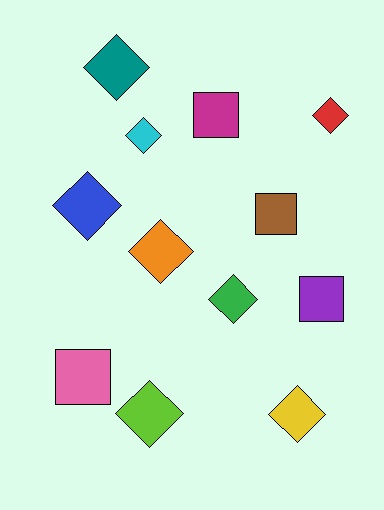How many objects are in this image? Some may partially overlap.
There are 12 objects.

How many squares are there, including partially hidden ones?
There are 4 squares.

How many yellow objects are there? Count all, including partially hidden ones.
There is 1 yellow object.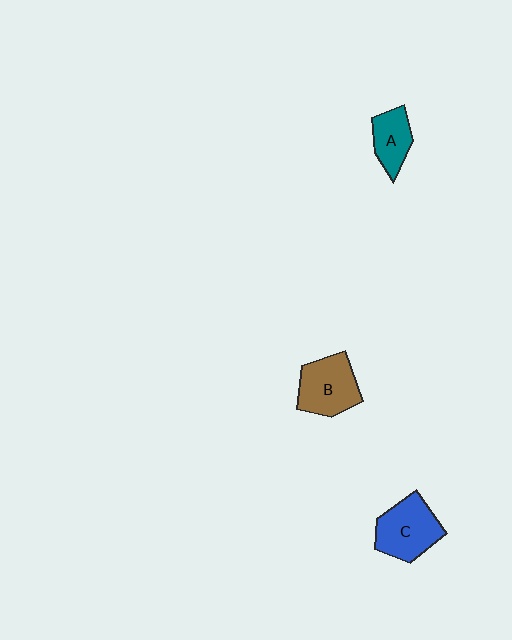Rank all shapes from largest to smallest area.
From largest to smallest: C (blue), B (brown), A (teal).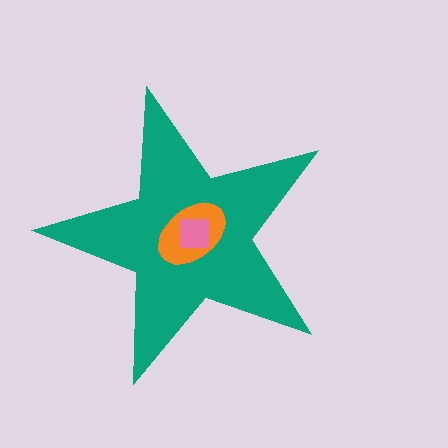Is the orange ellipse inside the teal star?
Yes.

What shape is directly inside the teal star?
The orange ellipse.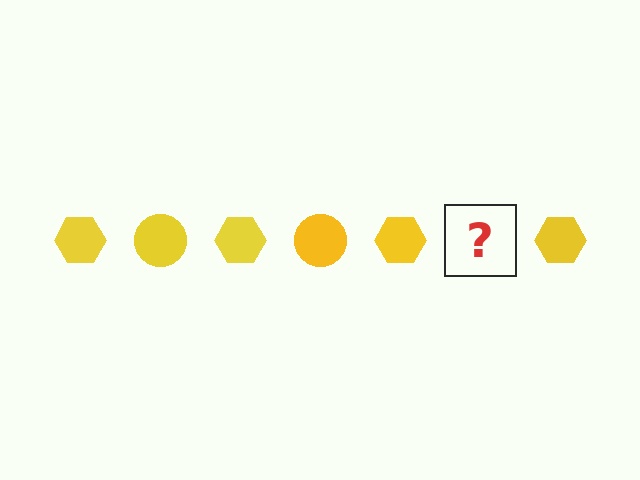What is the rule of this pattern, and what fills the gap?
The rule is that the pattern cycles through hexagon, circle shapes in yellow. The gap should be filled with a yellow circle.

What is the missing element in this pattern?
The missing element is a yellow circle.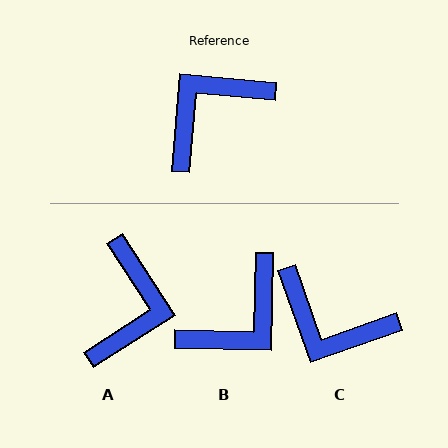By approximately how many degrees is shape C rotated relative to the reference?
Approximately 114 degrees counter-clockwise.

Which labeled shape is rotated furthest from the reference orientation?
B, about 177 degrees away.